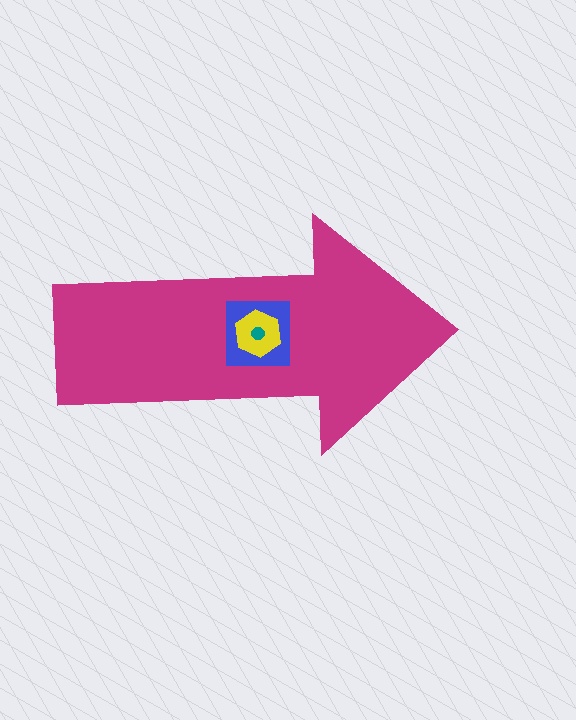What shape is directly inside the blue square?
The yellow hexagon.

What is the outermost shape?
The magenta arrow.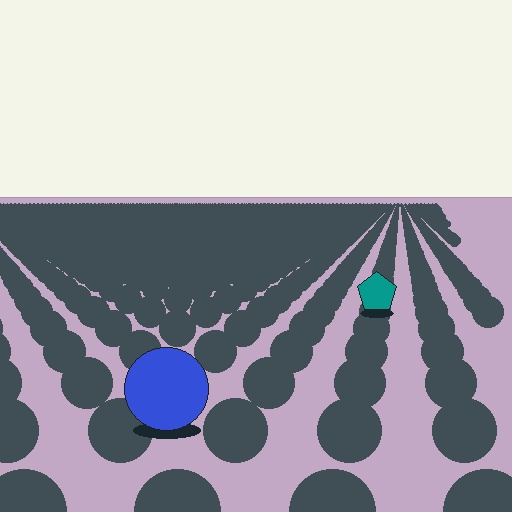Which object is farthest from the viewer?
The teal pentagon is farthest from the viewer. It appears smaller and the ground texture around it is denser.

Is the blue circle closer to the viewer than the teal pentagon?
Yes. The blue circle is closer — you can tell from the texture gradient: the ground texture is coarser near it.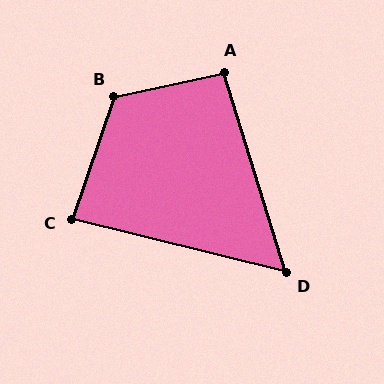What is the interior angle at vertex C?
Approximately 85 degrees (approximately right).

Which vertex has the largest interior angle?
B, at approximately 121 degrees.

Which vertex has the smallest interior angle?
D, at approximately 59 degrees.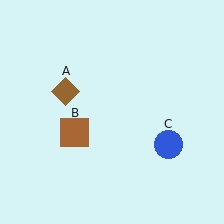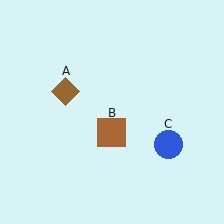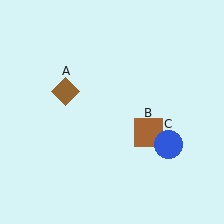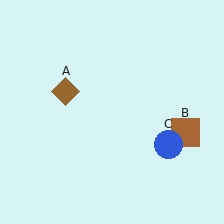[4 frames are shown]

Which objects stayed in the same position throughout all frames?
Brown diamond (object A) and blue circle (object C) remained stationary.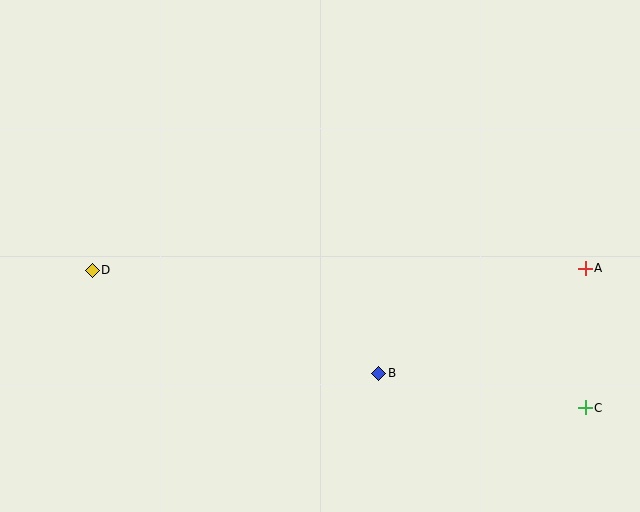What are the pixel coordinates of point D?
Point D is at (92, 270).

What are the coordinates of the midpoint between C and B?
The midpoint between C and B is at (482, 391).